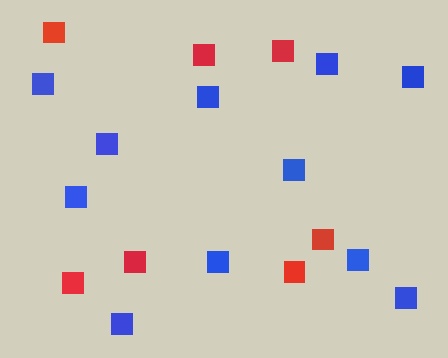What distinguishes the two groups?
There are 2 groups: one group of red squares (7) and one group of blue squares (11).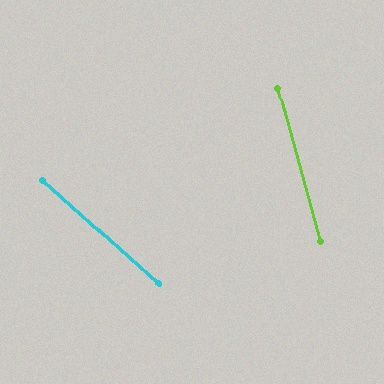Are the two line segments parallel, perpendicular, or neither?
Neither parallel nor perpendicular — they differ by about 33°.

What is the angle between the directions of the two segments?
Approximately 33 degrees.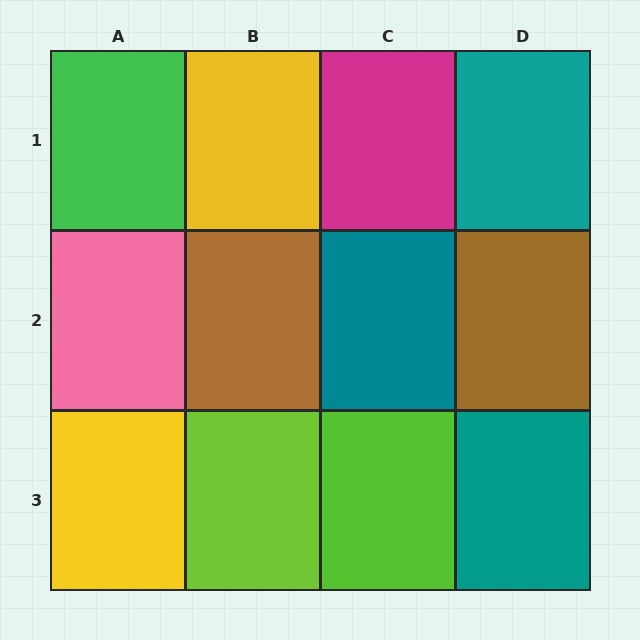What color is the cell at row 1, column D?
Teal.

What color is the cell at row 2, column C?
Teal.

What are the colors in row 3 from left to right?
Yellow, lime, lime, teal.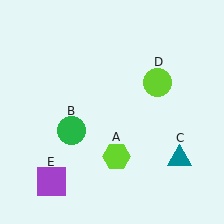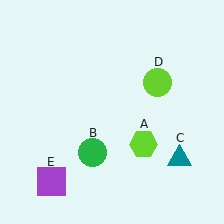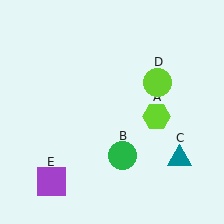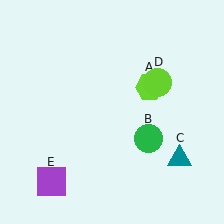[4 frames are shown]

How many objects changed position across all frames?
2 objects changed position: lime hexagon (object A), green circle (object B).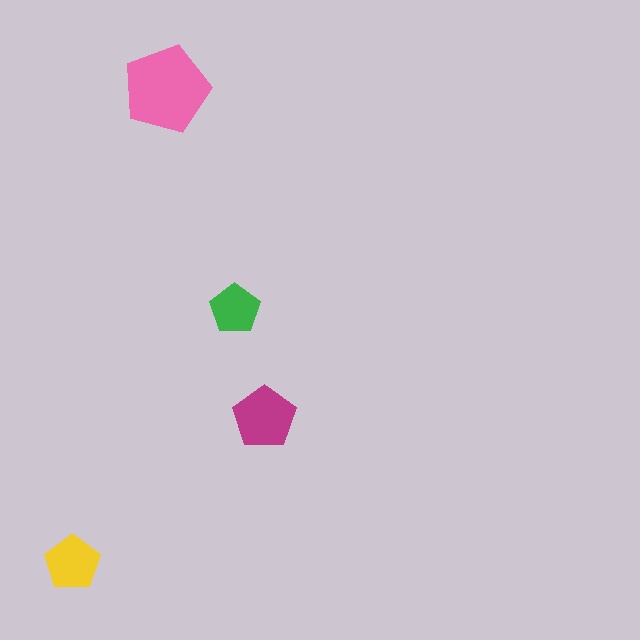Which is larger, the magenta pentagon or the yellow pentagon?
The magenta one.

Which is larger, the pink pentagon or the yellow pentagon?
The pink one.